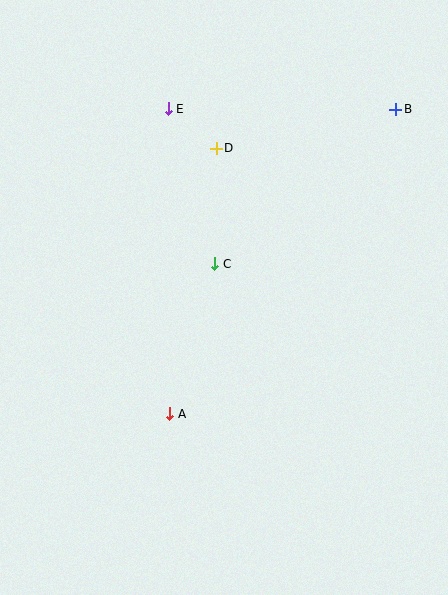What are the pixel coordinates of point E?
Point E is at (168, 109).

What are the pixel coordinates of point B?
Point B is at (396, 109).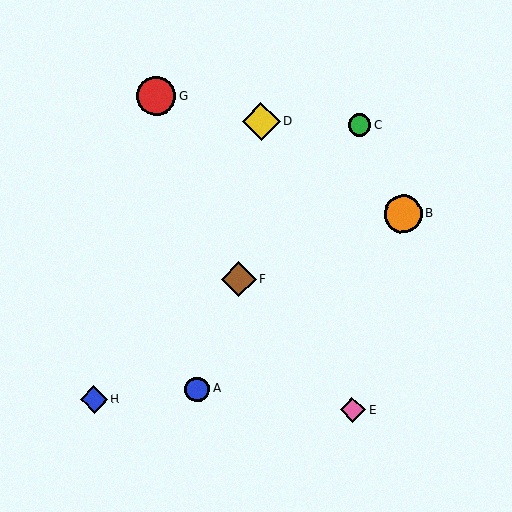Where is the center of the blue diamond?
The center of the blue diamond is at (94, 399).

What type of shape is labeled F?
Shape F is a brown diamond.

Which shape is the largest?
The red circle (labeled G) is the largest.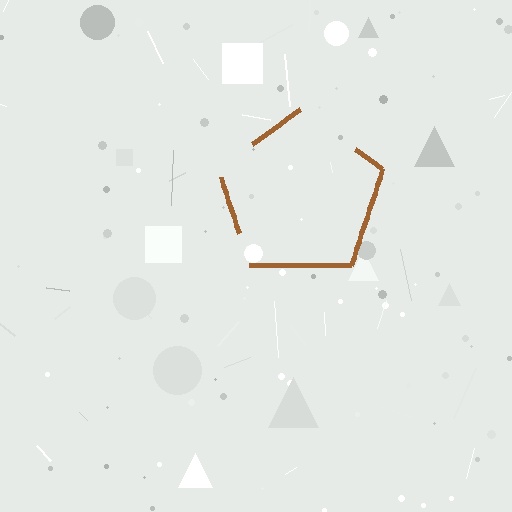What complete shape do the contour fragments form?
The contour fragments form a pentagon.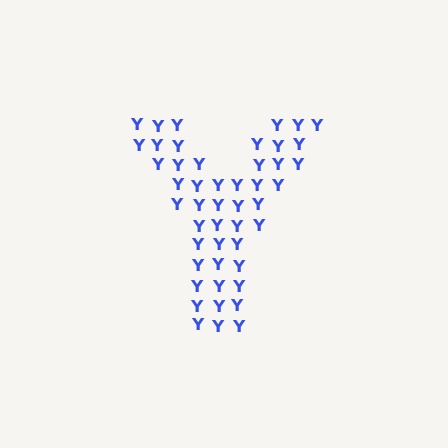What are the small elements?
The small elements are letter Y's.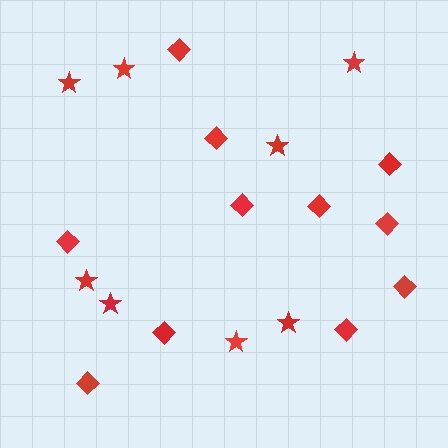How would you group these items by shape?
There are 2 groups: one group of stars (8) and one group of diamonds (11).